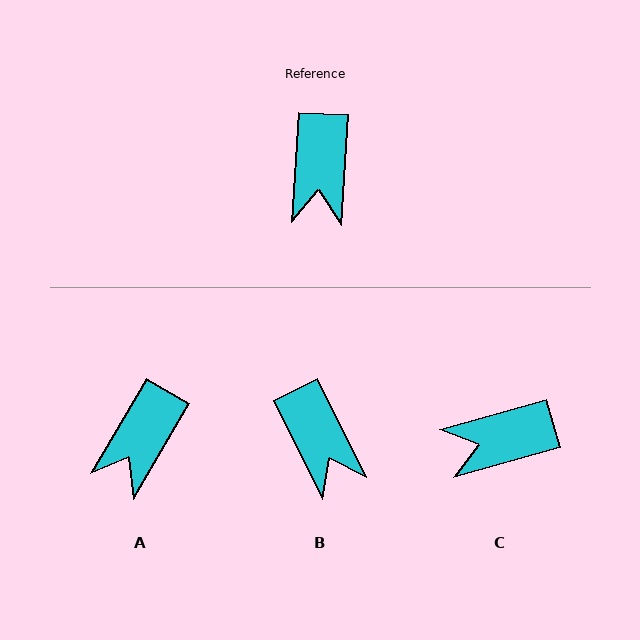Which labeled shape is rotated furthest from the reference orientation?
C, about 71 degrees away.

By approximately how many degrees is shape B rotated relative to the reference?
Approximately 29 degrees counter-clockwise.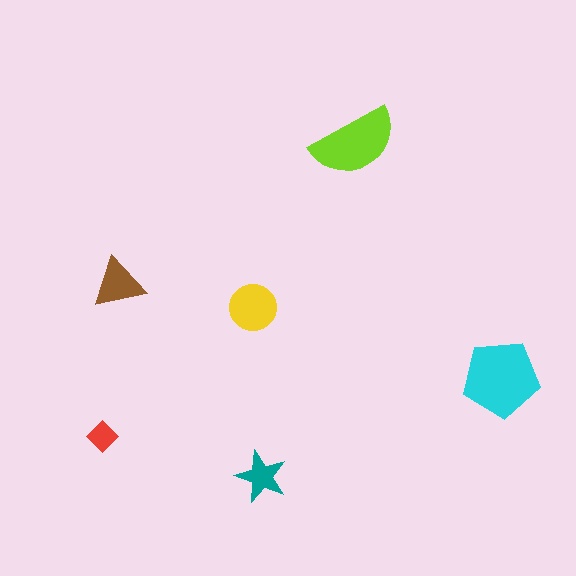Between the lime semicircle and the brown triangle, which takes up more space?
The lime semicircle.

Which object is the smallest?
The red diamond.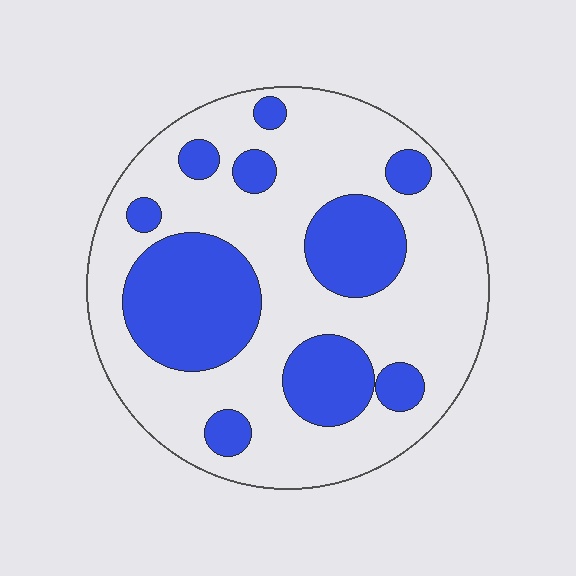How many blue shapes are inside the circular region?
10.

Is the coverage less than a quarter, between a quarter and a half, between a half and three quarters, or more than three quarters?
Between a quarter and a half.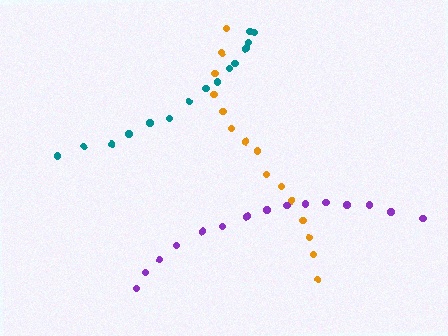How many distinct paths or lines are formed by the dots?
There are 3 distinct paths.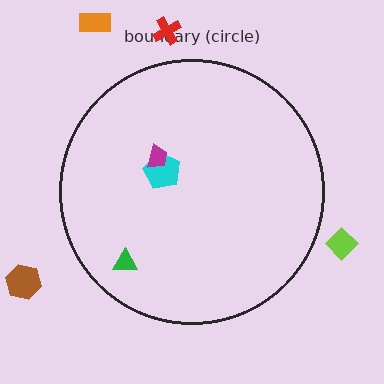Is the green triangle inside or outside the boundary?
Inside.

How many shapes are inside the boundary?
3 inside, 4 outside.